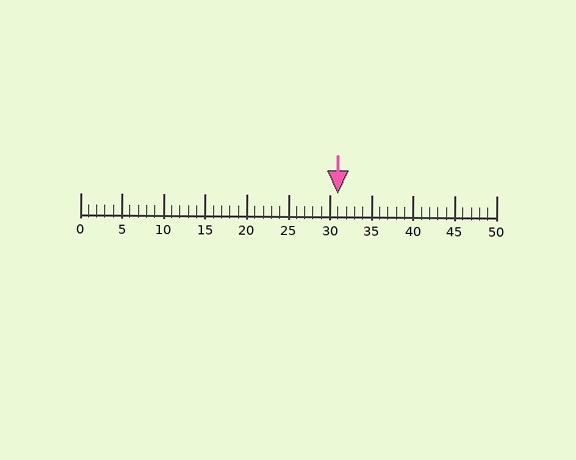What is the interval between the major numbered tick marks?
The major tick marks are spaced 5 units apart.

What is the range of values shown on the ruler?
The ruler shows values from 0 to 50.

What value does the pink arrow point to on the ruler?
The pink arrow points to approximately 31.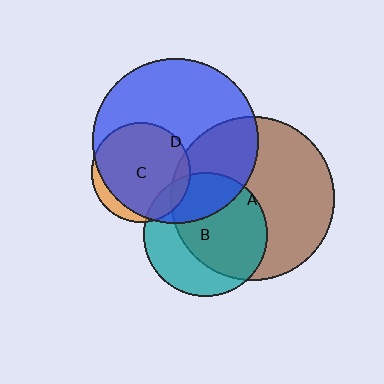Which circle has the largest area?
Circle D (blue).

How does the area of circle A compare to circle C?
Approximately 2.7 times.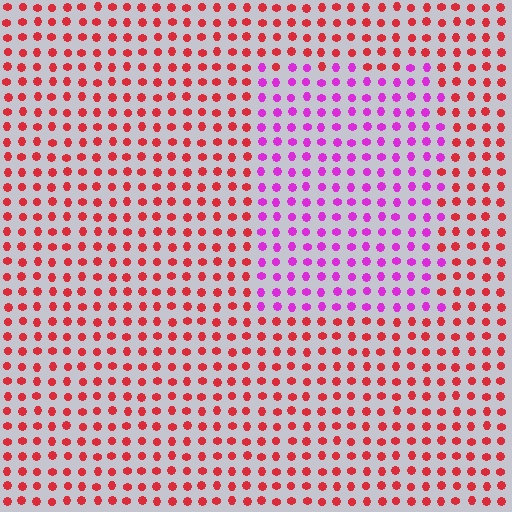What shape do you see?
I see a rectangle.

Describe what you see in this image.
The image is filled with small red elements in a uniform arrangement. A rectangle-shaped region is visible where the elements are tinted to a slightly different hue, forming a subtle color boundary.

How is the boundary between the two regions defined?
The boundary is defined purely by a slight shift in hue (about 54 degrees). Spacing, size, and orientation are identical on both sides.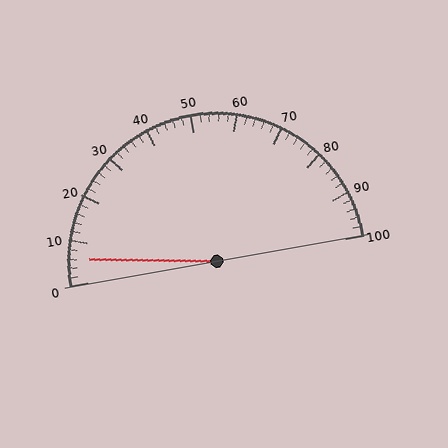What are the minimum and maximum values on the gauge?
The gauge ranges from 0 to 100.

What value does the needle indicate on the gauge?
The needle indicates approximately 6.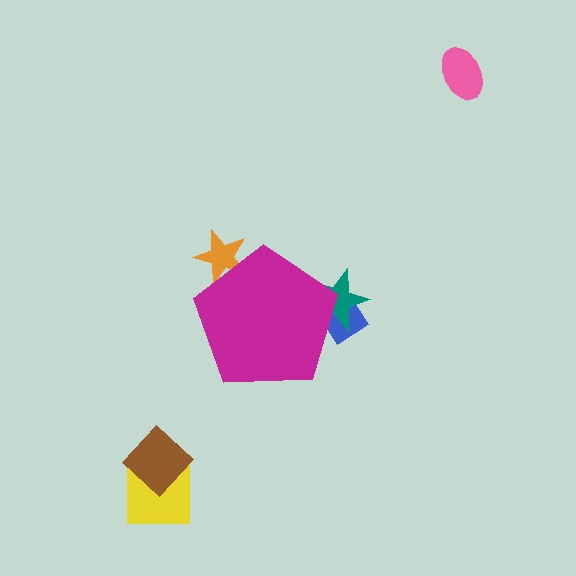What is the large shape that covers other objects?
A magenta pentagon.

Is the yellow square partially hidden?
No, the yellow square is fully visible.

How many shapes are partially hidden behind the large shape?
3 shapes are partially hidden.